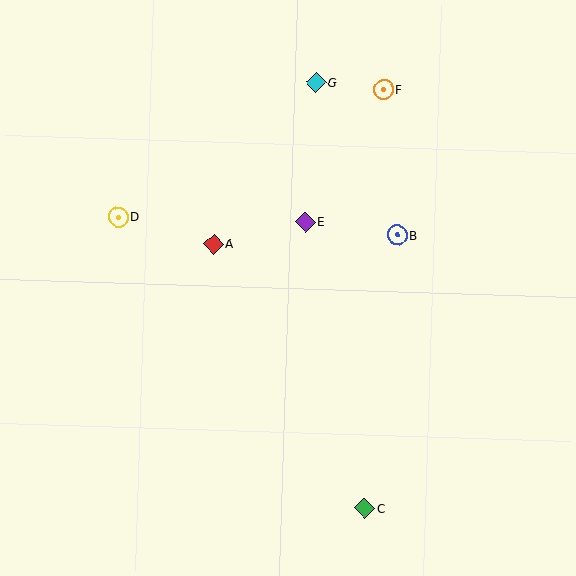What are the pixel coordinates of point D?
Point D is at (119, 217).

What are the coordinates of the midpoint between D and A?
The midpoint between D and A is at (166, 230).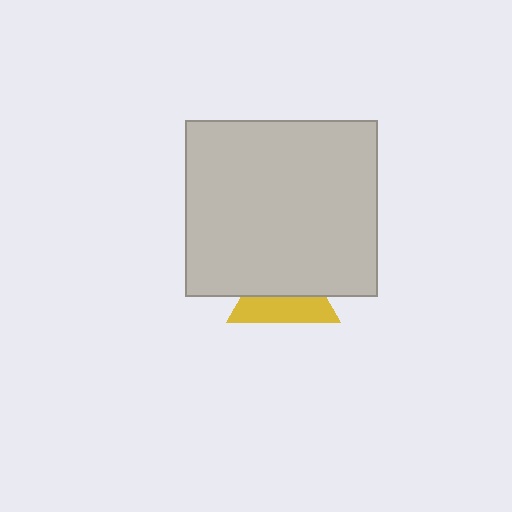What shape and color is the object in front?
The object in front is a light gray rectangle.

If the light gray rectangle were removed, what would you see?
You would see the complete yellow triangle.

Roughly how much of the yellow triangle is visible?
A small part of it is visible (roughly 45%).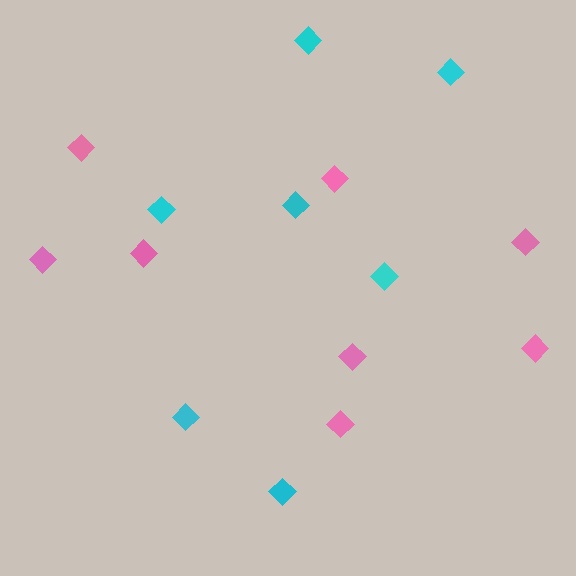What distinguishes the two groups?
There are 2 groups: one group of cyan diamonds (7) and one group of pink diamonds (8).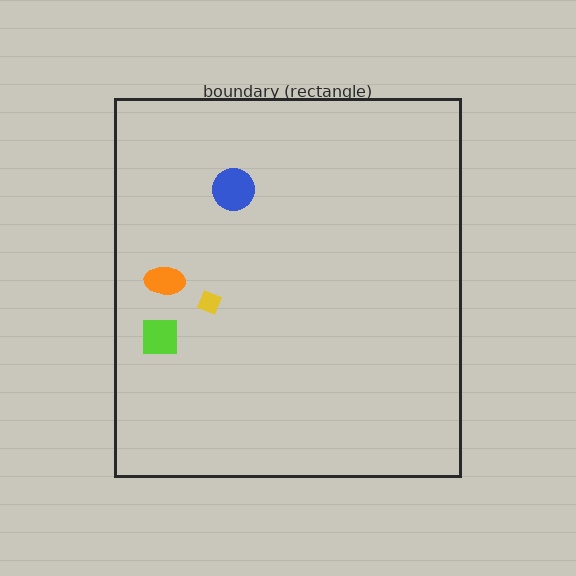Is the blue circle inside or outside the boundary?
Inside.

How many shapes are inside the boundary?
4 inside, 0 outside.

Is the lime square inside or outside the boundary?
Inside.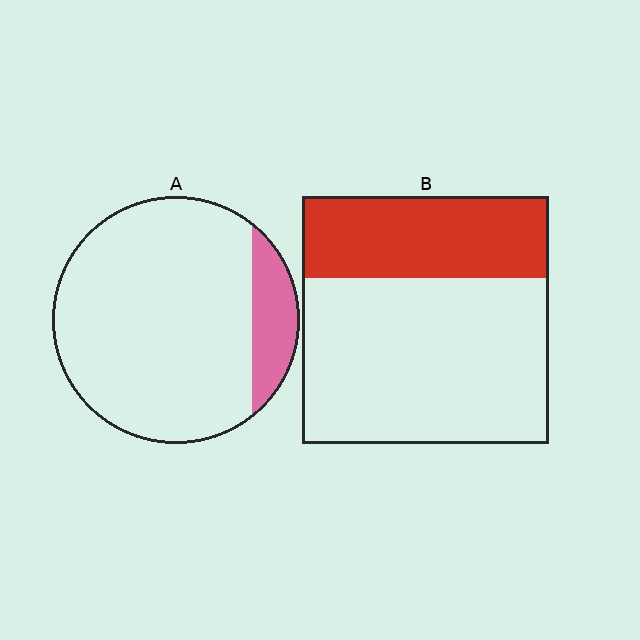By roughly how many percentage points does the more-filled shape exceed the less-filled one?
By roughly 20 percentage points (B over A).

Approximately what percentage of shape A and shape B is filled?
A is approximately 15% and B is approximately 35%.